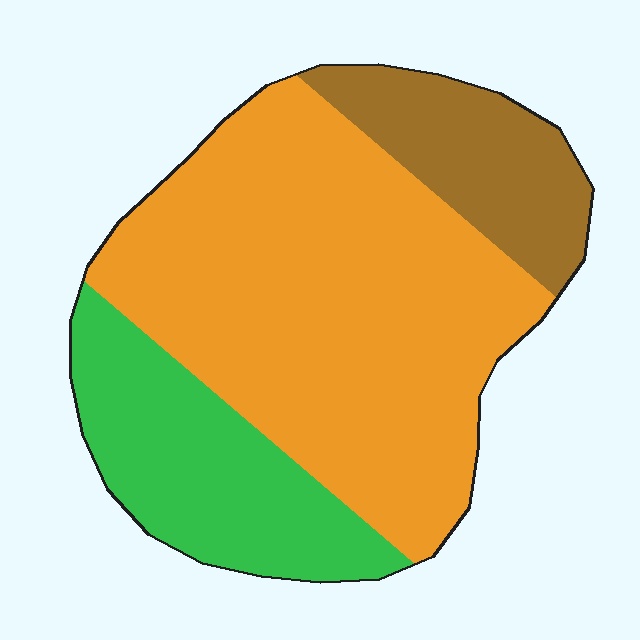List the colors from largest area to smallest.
From largest to smallest: orange, green, brown.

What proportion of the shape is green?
Green takes up about one quarter (1/4) of the shape.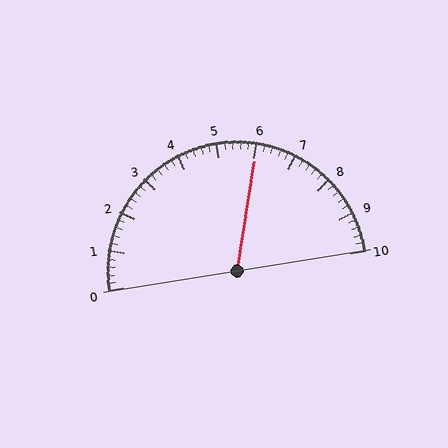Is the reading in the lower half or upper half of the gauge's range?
The reading is in the upper half of the range (0 to 10).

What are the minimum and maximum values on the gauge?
The gauge ranges from 0 to 10.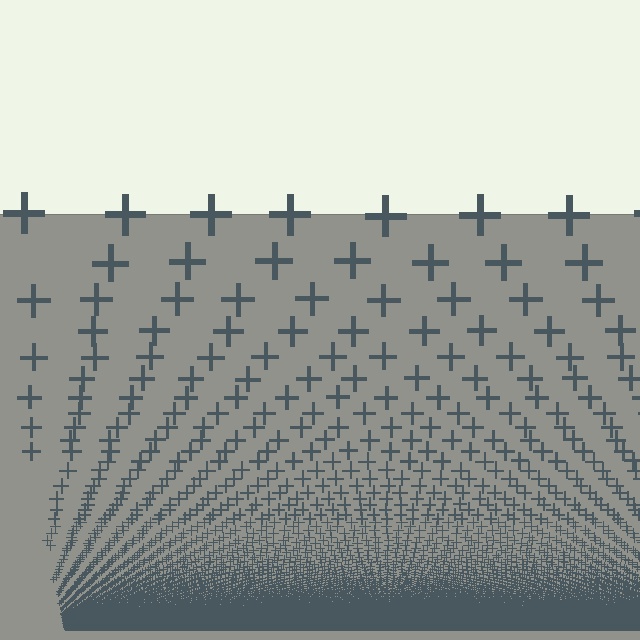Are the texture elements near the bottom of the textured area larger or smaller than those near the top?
Smaller. The gradient is inverted — elements near the bottom are smaller and denser.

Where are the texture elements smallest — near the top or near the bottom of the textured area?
Near the bottom.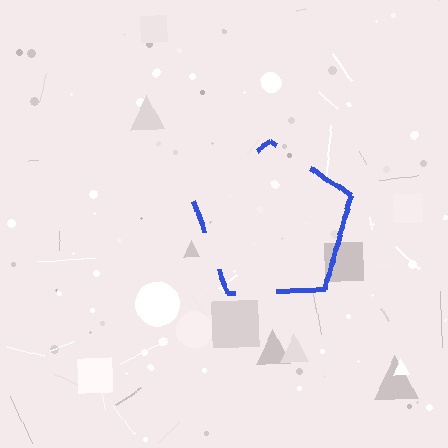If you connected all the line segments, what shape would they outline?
They would outline a pentagon.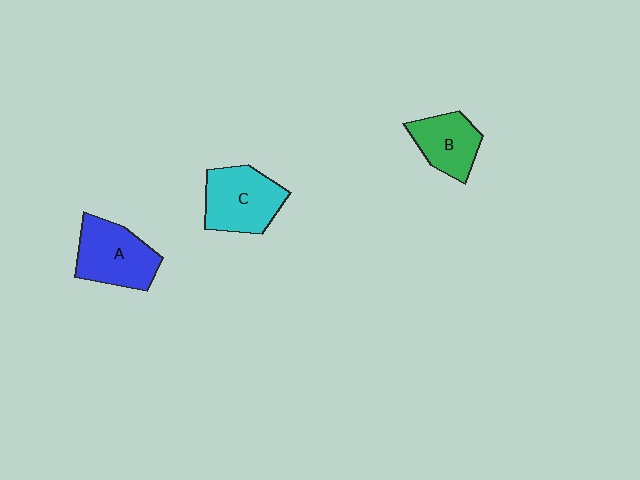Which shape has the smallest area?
Shape B (green).